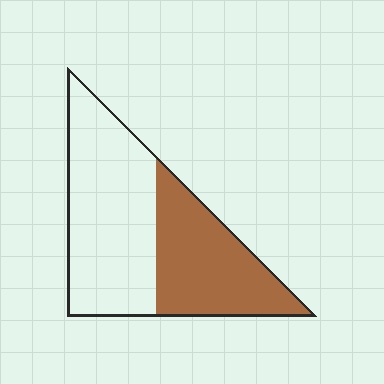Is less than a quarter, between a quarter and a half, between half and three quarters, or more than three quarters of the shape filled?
Between a quarter and a half.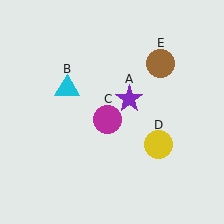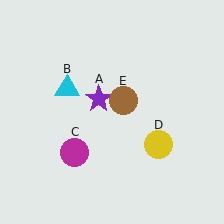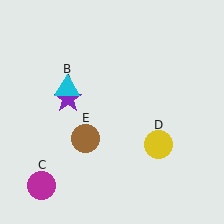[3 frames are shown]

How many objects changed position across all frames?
3 objects changed position: purple star (object A), magenta circle (object C), brown circle (object E).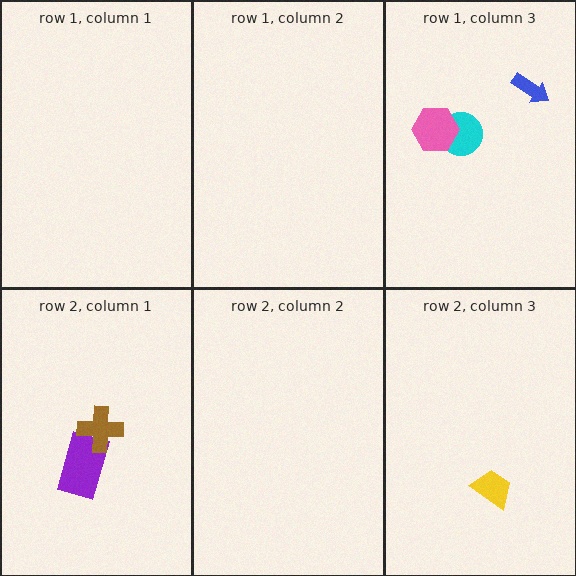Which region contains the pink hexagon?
The row 1, column 3 region.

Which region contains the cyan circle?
The row 1, column 3 region.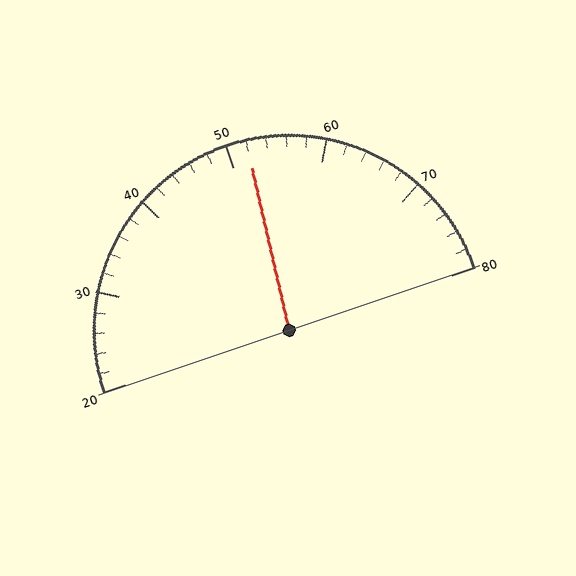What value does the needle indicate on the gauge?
The needle indicates approximately 52.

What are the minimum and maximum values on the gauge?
The gauge ranges from 20 to 80.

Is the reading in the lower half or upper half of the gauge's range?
The reading is in the upper half of the range (20 to 80).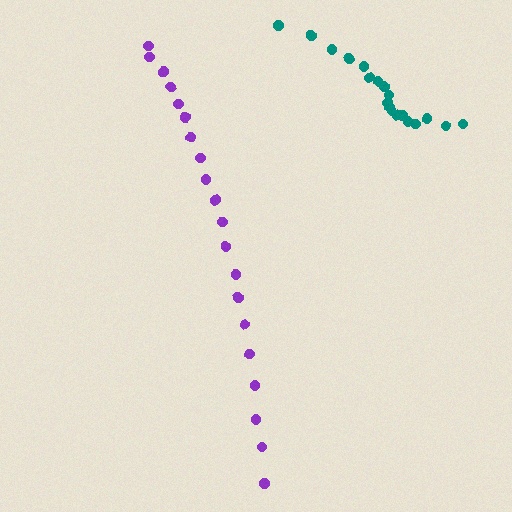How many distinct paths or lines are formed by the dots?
There are 2 distinct paths.